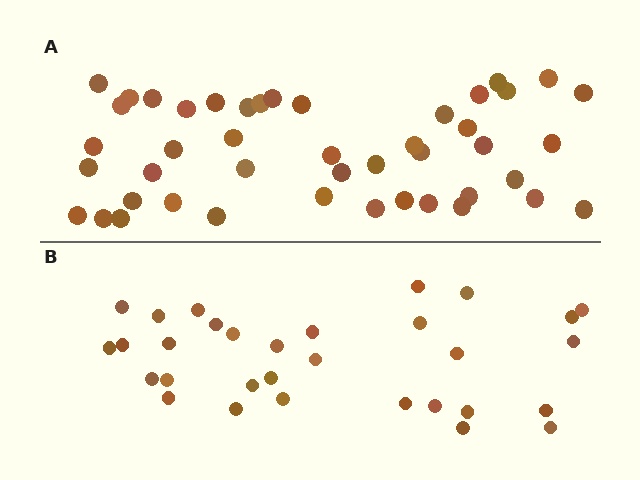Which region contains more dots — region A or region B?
Region A (the top region) has more dots.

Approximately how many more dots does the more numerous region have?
Region A has approximately 15 more dots than region B.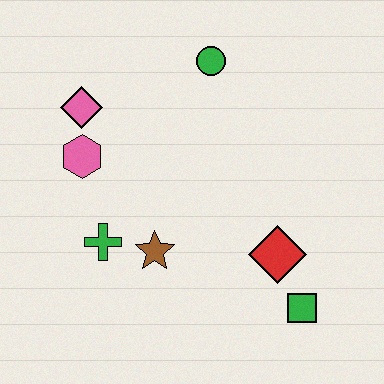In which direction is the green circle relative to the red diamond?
The green circle is above the red diamond.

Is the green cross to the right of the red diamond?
No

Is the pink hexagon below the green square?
No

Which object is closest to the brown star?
The green cross is closest to the brown star.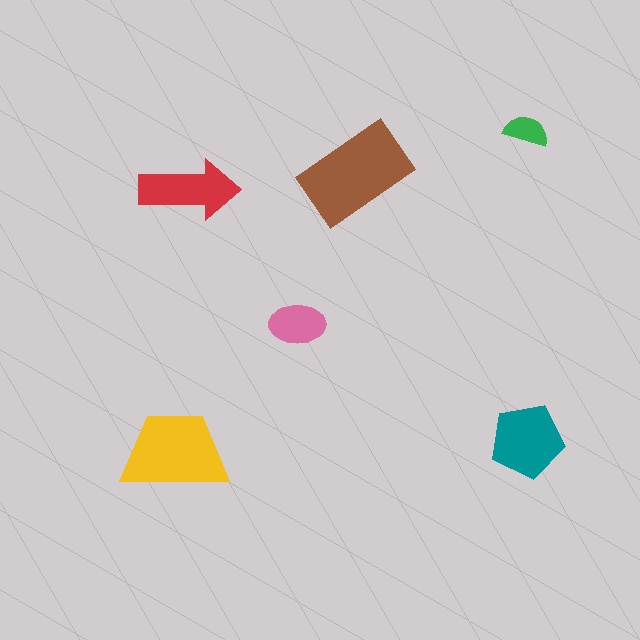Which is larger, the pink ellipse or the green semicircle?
The pink ellipse.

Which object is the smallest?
The green semicircle.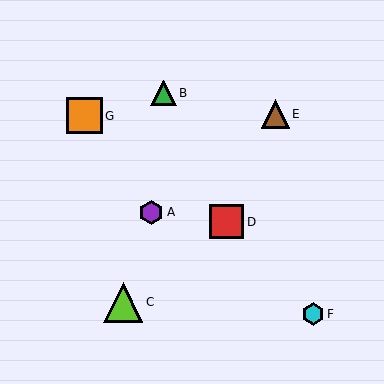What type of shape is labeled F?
Shape F is a cyan hexagon.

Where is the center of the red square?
The center of the red square is at (226, 222).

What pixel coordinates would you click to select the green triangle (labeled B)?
Click at (164, 93) to select the green triangle B.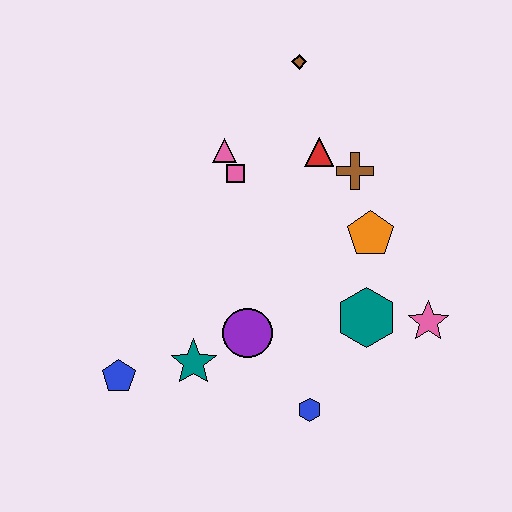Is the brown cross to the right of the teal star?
Yes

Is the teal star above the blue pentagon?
Yes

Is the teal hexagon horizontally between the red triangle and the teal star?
No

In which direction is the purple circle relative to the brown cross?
The purple circle is below the brown cross.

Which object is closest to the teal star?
The purple circle is closest to the teal star.